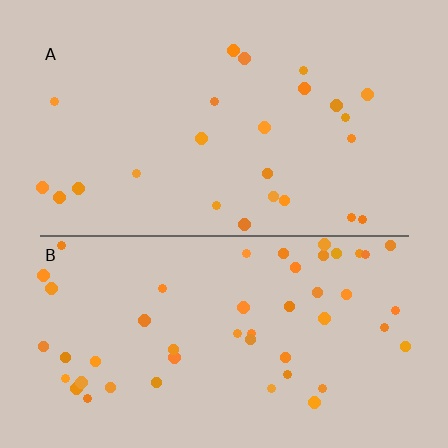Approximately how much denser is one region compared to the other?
Approximately 2.0× — region B over region A.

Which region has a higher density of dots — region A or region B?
B (the bottom).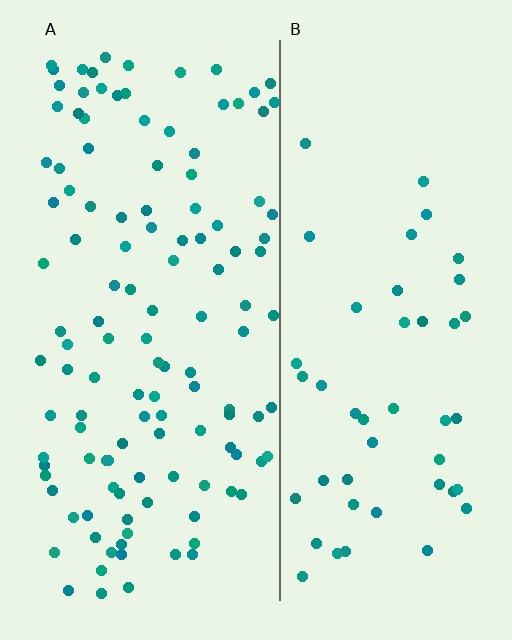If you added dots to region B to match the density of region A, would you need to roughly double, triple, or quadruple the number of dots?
Approximately triple.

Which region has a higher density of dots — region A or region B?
A (the left).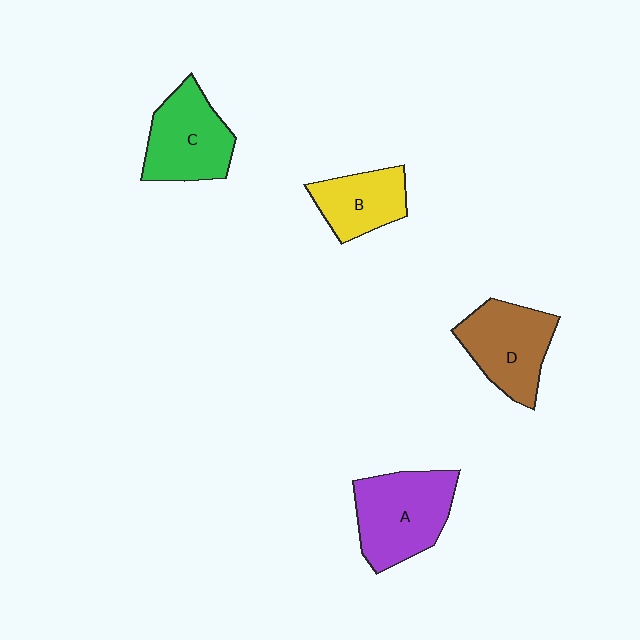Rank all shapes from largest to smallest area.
From largest to smallest: A (purple), D (brown), C (green), B (yellow).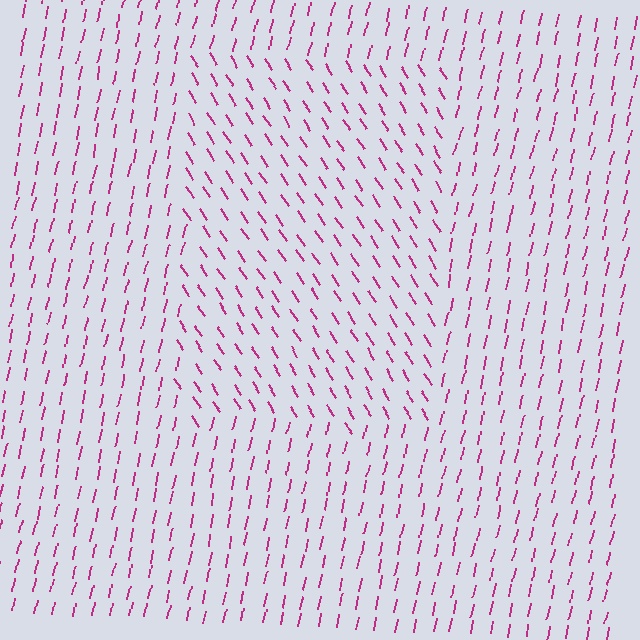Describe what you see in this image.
The image is filled with small magenta line segments. A rectangle region in the image has lines oriented differently from the surrounding lines, creating a visible texture boundary.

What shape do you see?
I see a rectangle.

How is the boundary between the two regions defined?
The boundary is defined purely by a change in line orientation (approximately 45 degrees difference). All lines are the same color and thickness.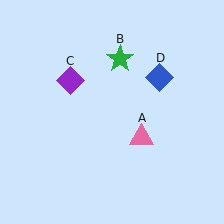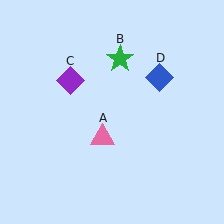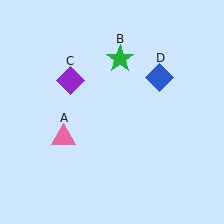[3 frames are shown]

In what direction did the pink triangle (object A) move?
The pink triangle (object A) moved left.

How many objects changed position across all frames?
1 object changed position: pink triangle (object A).